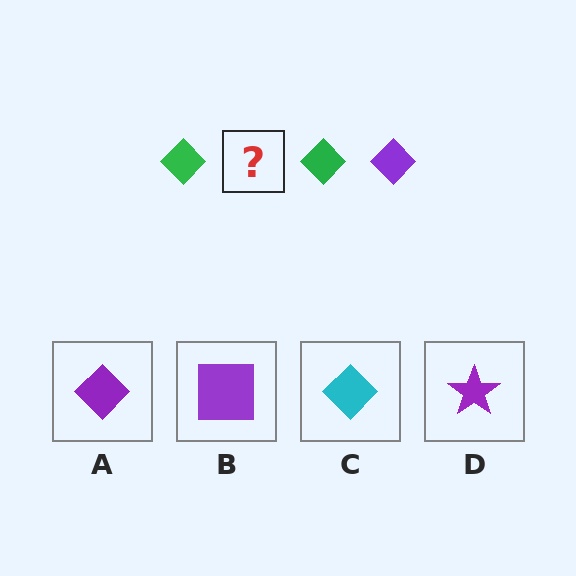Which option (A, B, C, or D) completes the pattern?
A.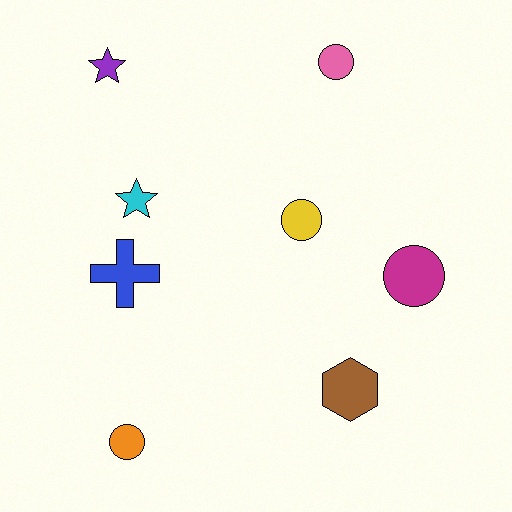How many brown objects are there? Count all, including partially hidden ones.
There is 1 brown object.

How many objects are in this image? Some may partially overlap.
There are 8 objects.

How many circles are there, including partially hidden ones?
There are 4 circles.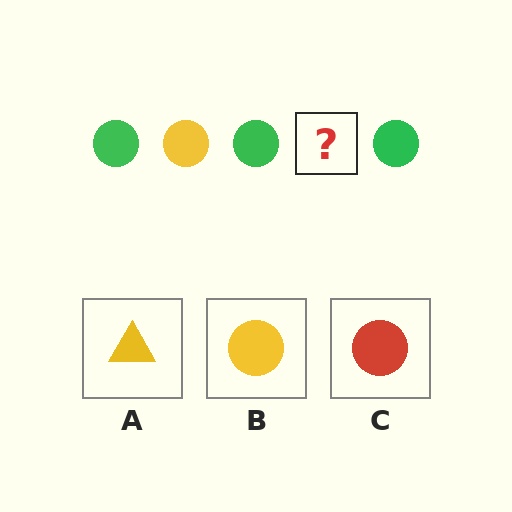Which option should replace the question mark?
Option B.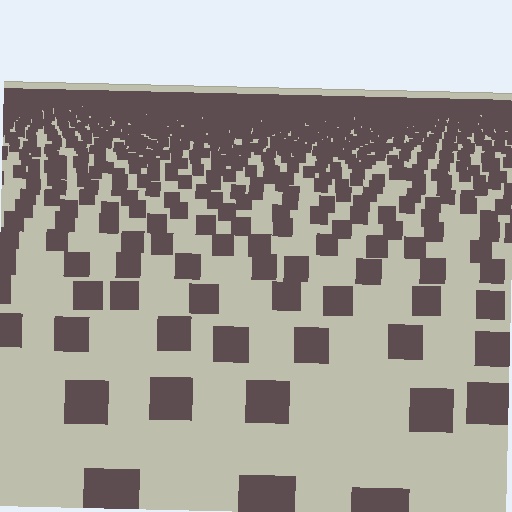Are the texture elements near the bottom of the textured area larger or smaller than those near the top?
Larger. Near the bottom, elements are closer to the viewer and appear at a bigger on-screen size.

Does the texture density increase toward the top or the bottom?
Density increases toward the top.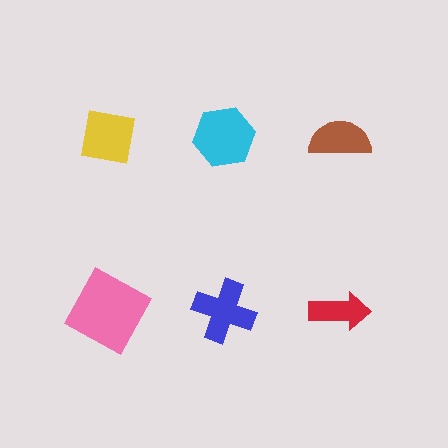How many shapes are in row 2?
3 shapes.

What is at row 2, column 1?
A pink square.